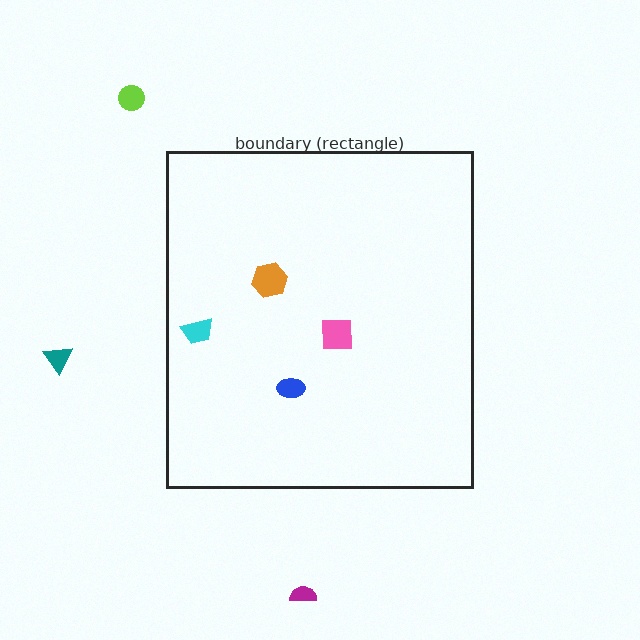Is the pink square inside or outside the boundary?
Inside.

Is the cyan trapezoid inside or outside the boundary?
Inside.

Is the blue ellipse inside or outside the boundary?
Inside.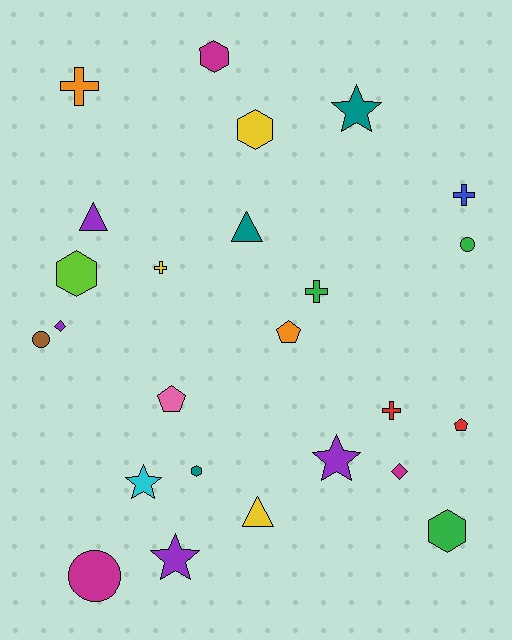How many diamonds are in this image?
There are 2 diamonds.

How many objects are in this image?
There are 25 objects.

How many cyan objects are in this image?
There is 1 cyan object.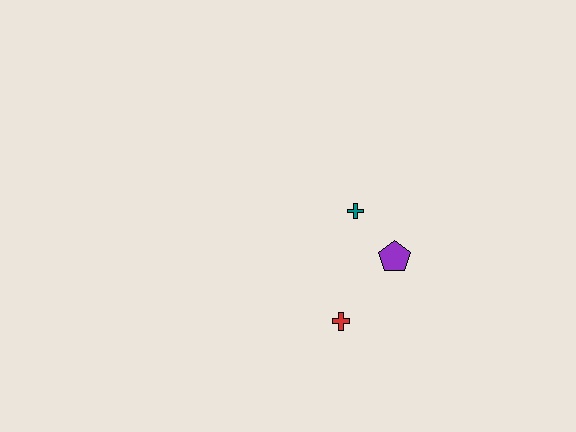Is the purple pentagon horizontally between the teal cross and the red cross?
No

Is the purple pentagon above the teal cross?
No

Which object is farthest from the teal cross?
The red cross is farthest from the teal cross.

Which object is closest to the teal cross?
The purple pentagon is closest to the teal cross.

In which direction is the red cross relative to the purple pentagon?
The red cross is below the purple pentagon.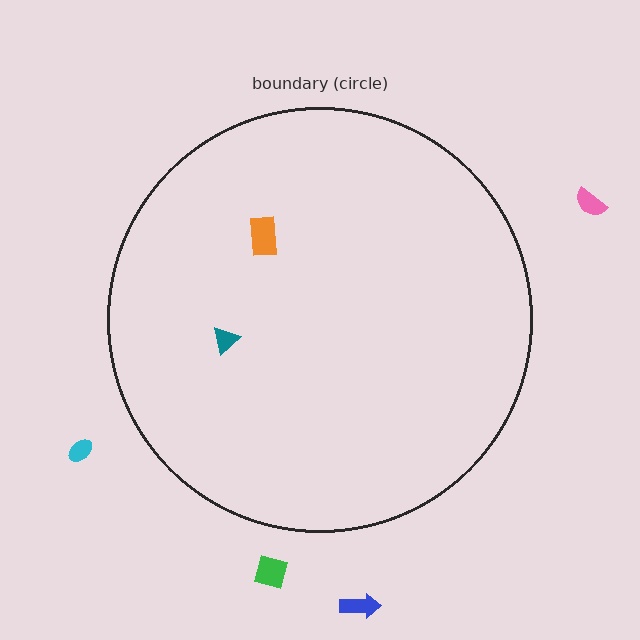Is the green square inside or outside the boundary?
Outside.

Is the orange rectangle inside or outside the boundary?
Inside.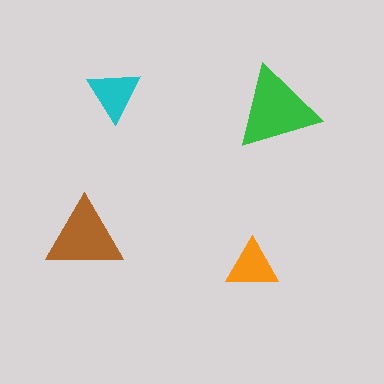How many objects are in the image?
There are 4 objects in the image.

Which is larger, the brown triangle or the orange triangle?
The brown one.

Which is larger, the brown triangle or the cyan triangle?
The brown one.